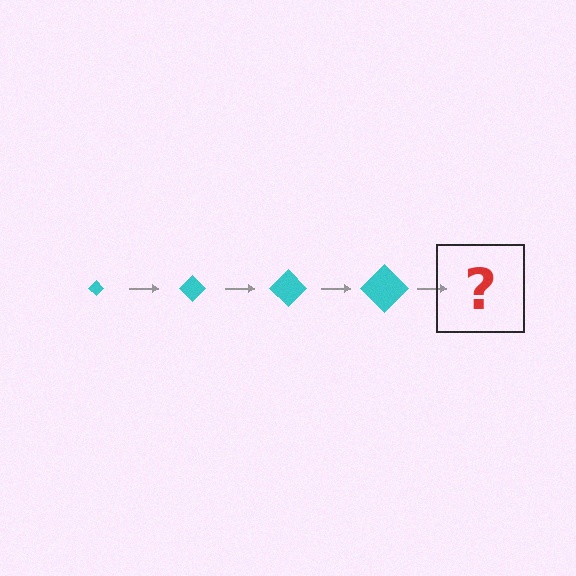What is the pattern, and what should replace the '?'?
The pattern is that the diamond gets progressively larger each step. The '?' should be a cyan diamond, larger than the previous one.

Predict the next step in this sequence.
The next step is a cyan diamond, larger than the previous one.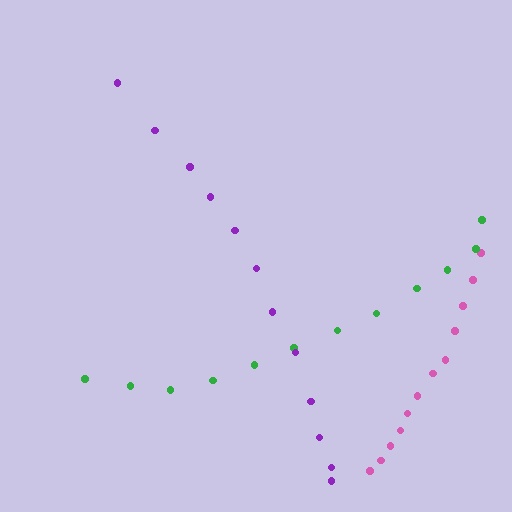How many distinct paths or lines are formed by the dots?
There are 3 distinct paths.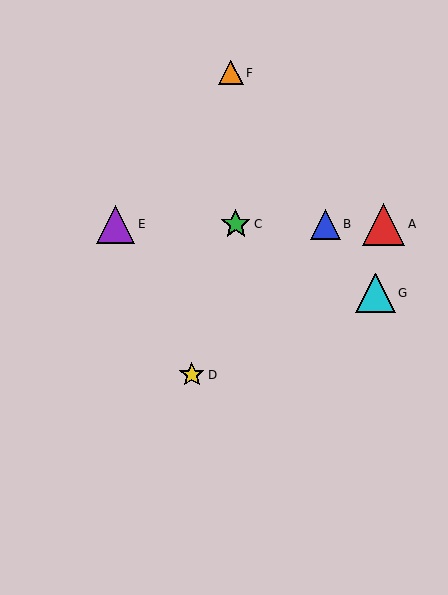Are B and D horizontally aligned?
No, B is at y≈224 and D is at y≈375.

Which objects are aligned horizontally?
Objects A, B, C, E are aligned horizontally.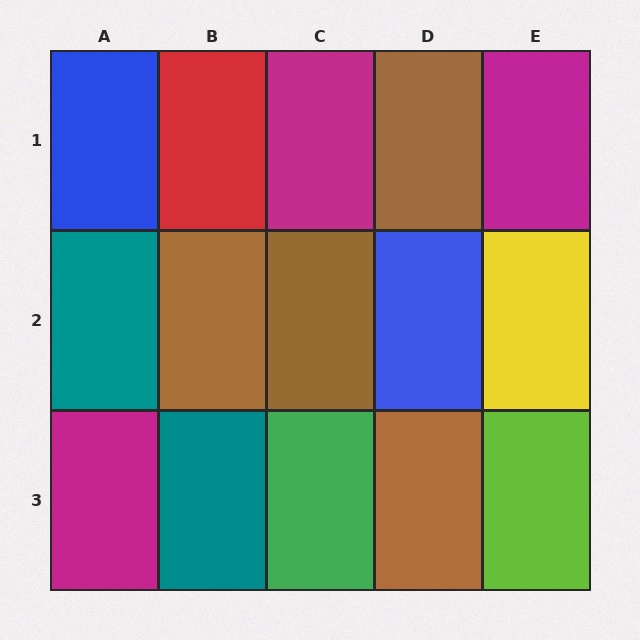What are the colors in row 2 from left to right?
Teal, brown, brown, blue, yellow.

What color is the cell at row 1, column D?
Brown.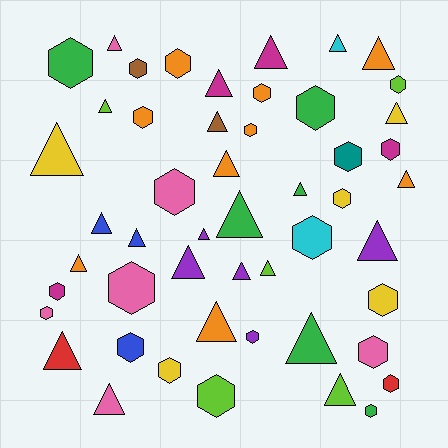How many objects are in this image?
There are 50 objects.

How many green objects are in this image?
There are 6 green objects.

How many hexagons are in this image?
There are 24 hexagons.